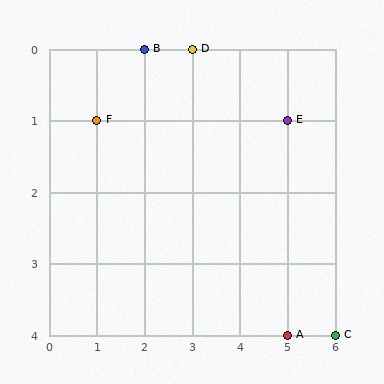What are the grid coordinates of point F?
Point F is at grid coordinates (1, 1).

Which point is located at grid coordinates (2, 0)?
Point B is at (2, 0).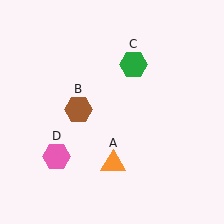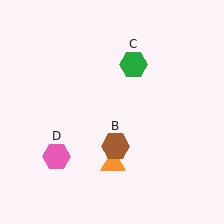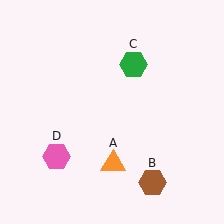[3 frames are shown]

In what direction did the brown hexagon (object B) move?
The brown hexagon (object B) moved down and to the right.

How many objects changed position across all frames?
1 object changed position: brown hexagon (object B).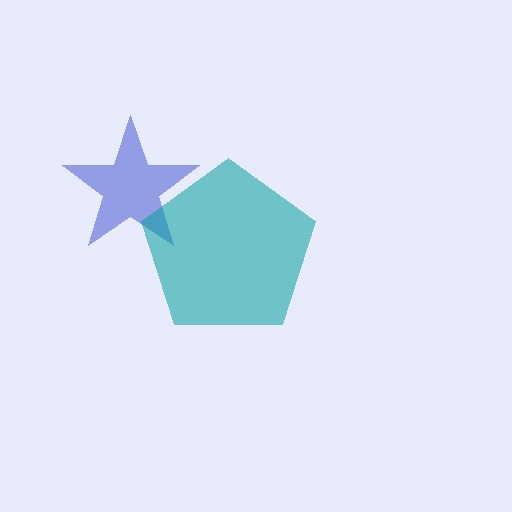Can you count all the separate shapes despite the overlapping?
Yes, there are 2 separate shapes.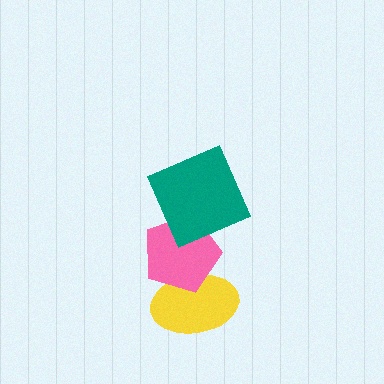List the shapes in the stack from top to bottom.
From top to bottom: the teal square, the pink pentagon, the yellow ellipse.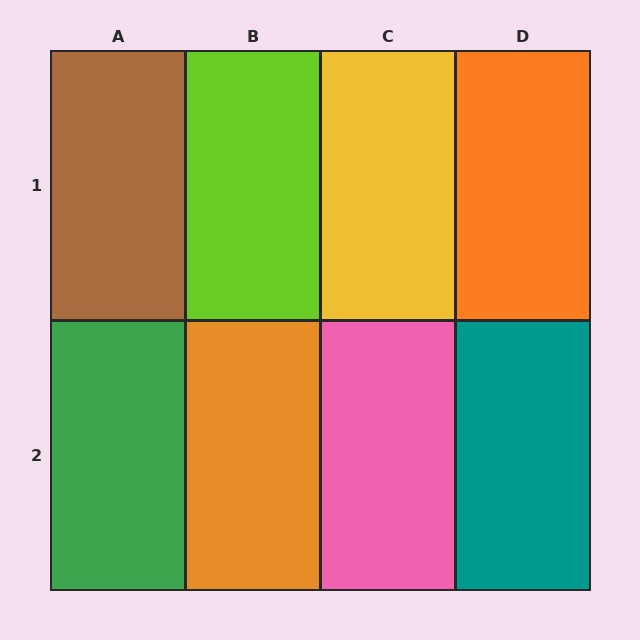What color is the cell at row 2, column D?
Teal.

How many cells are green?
1 cell is green.